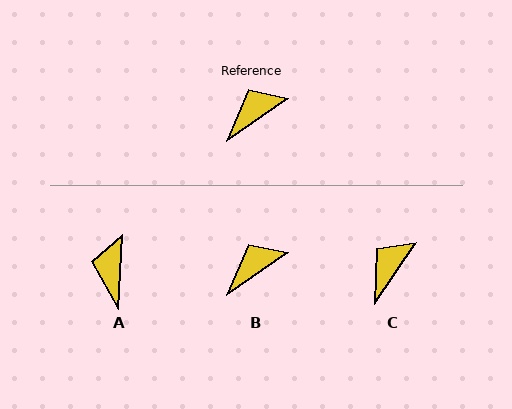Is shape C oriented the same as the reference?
No, it is off by about 21 degrees.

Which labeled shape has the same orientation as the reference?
B.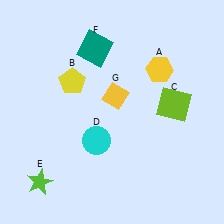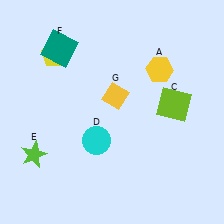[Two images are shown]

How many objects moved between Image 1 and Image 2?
3 objects moved between the two images.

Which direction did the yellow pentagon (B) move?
The yellow pentagon (B) moved up.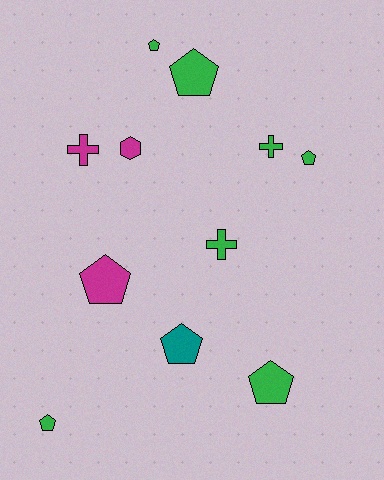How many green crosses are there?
There are 2 green crosses.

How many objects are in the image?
There are 11 objects.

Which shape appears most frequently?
Pentagon, with 7 objects.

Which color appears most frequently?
Green, with 7 objects.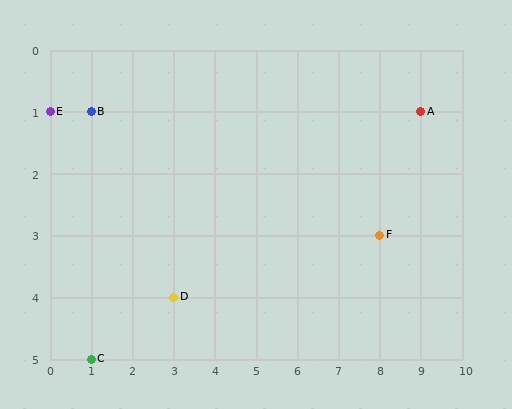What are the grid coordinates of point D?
Point D is at grid coordinates (3, 4).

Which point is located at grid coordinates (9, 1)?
Point A is at (9, 1).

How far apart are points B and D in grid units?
Points B and D are 2 columns and 3 rows apart (about 3.6 grid units diagonally).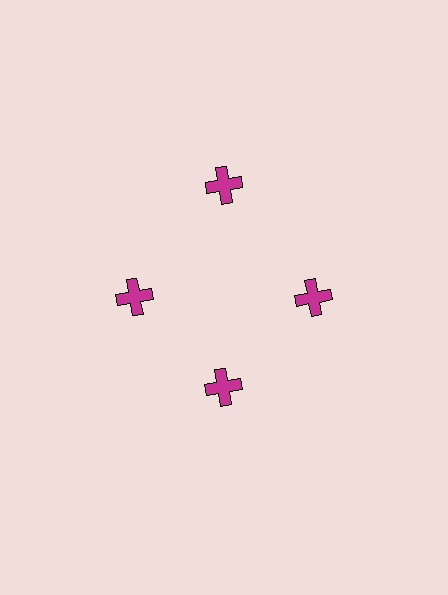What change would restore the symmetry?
The symmetry would be restored by moving it inward, back onto the ring so that all 4 crosses sit at equal angles and equal distance from the center.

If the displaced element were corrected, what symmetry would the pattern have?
It would have 4-fold rotational symmetry — the pattern would map onto itself every 90 degrees.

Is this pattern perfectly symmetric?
No. The 4 magenta crosses are arranged in a ring, but one element near the 12 o'clock position is pushed outward from the center, breaking the 4-fold rotational symmetry.